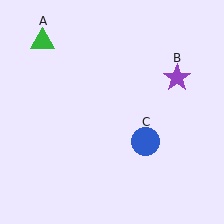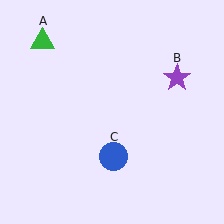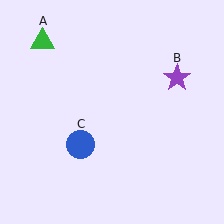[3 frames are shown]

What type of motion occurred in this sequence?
The blue circle (object C) rotated clockwise around the center of the scene.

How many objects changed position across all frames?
1 object changed position: blue circle (object C).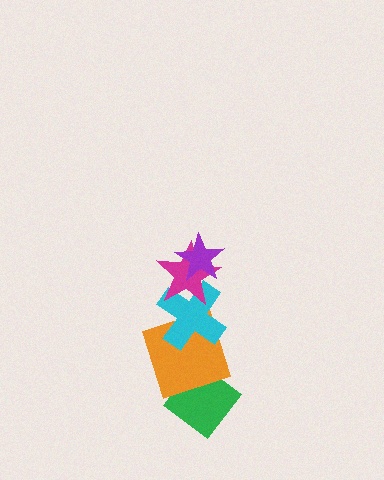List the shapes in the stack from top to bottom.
From top to bottom: the purple star, the magenta star, the cyan cross, the orange square, the green diamond.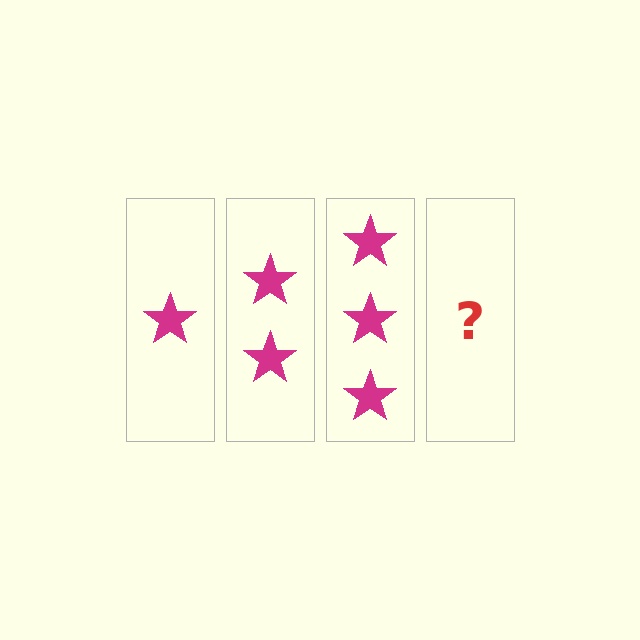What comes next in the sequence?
The next element should be 4 stars.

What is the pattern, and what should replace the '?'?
The pattern is that each step adds one more star. The '?' should be 4 stars.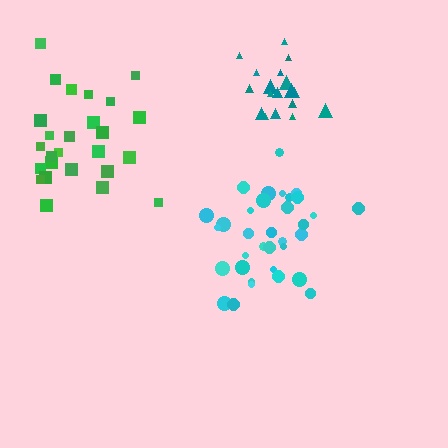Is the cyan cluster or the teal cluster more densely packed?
Teal.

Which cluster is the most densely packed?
Teal.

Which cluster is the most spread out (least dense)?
Green.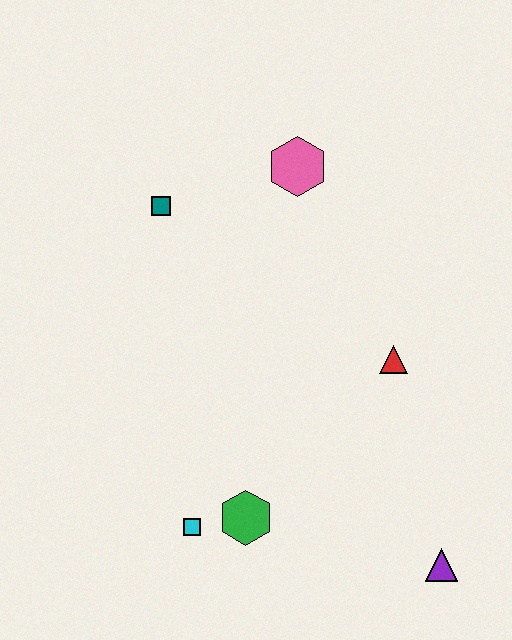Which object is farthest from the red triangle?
The teal square is farthest from the red triangle.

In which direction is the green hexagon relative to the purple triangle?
The green hexagon is to the left of the purple triangle.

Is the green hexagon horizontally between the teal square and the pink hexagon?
Yes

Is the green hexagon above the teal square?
No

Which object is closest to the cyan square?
The green hexagon is closest to the cyan square.